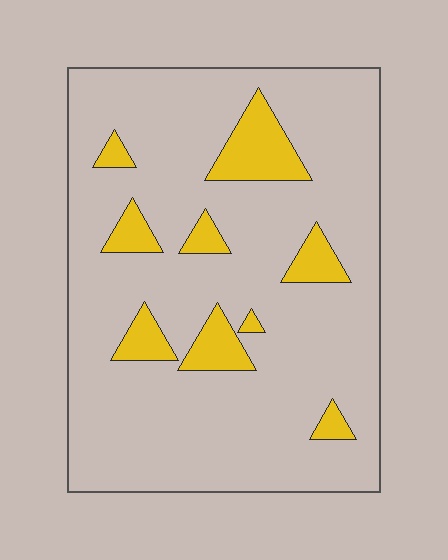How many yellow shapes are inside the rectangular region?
9.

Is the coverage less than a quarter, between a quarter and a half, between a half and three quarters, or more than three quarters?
Less than a quarter.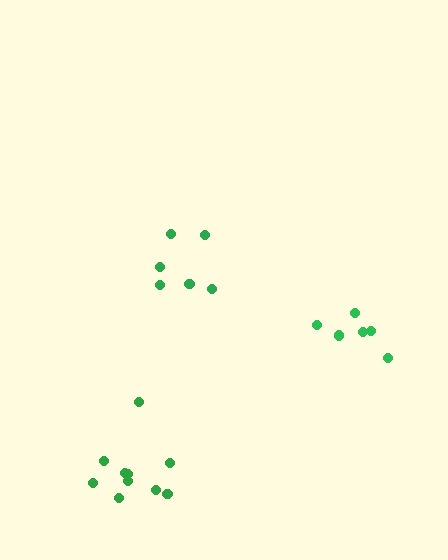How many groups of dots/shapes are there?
There are 3 groups.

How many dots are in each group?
Group 1: 6 dots, Group 2: 6 dots, Group 3: 10 dots (22 total).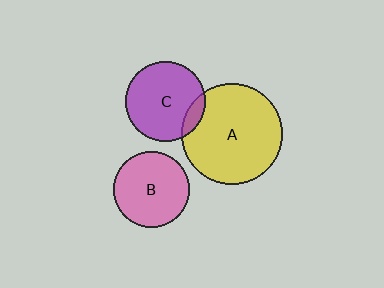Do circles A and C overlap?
Yes.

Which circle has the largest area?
Circle A (yellow).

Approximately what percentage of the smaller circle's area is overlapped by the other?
Approximately 10%.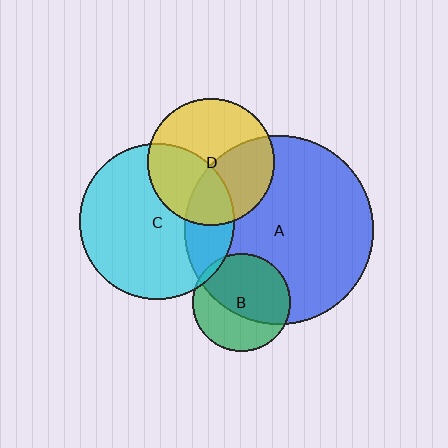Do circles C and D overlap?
Yes.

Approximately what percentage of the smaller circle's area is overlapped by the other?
Approximately 40%.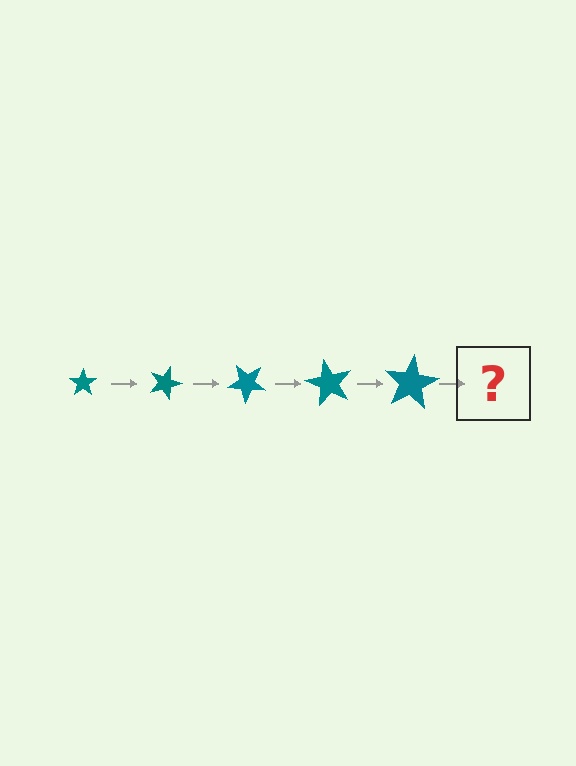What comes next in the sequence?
The next element should be a star, larger than the previous one and rotated 100 degrees from the start.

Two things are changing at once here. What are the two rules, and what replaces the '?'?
The two rules are that the star grows larger each step and it rotates 20 degrees each step. The '?' should be a star, larger than the previous one and rotated 100 degrees from the start.